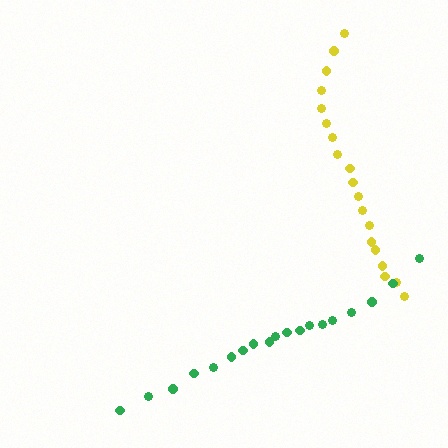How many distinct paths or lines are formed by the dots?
There are 2 distinct paths.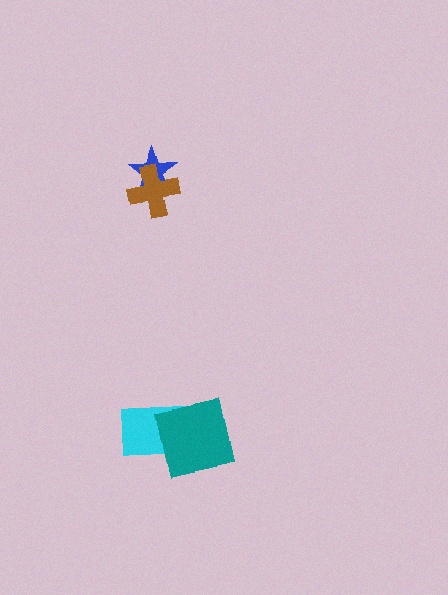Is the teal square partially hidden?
No, no other shape covers it.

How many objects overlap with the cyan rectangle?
1 object overlaps with the cyan rectangle.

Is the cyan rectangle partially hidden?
Yes, it is partially covered by another shape.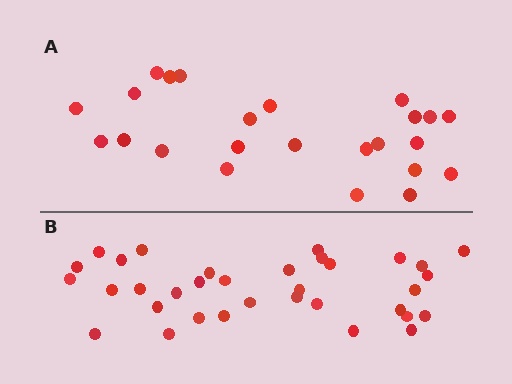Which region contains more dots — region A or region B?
Region B (the bottom region) has more dots.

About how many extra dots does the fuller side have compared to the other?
Region B has roughly 10 or so more dots than region A.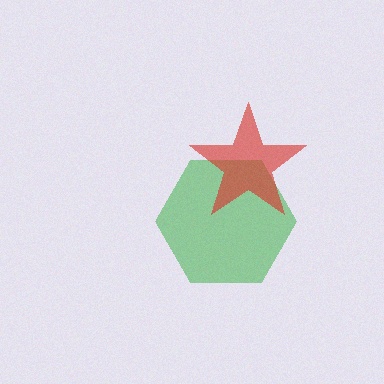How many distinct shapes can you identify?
There are 2 distinct shapes: a green hexagon, a red star.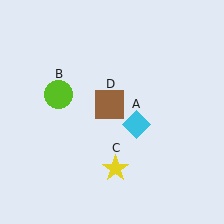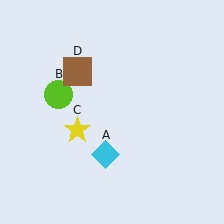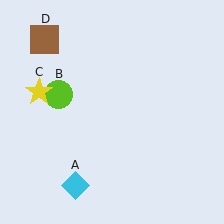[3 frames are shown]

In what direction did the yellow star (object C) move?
The yellow star (object C) moved up and to the left.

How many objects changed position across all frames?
3 objects changed position: cyan diamond (object A), yellow star (object C), brown square (object D).